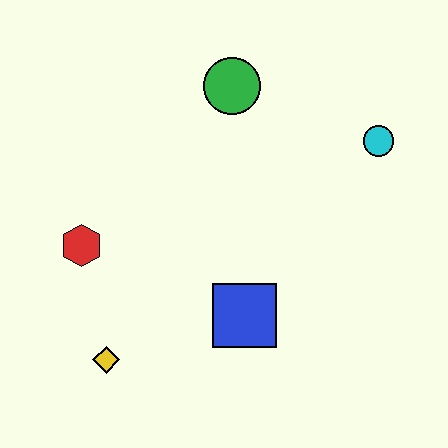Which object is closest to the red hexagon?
The yellow diamond is closest to the red hexagon.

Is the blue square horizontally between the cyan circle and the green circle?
Yes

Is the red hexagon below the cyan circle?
Yes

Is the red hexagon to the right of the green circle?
No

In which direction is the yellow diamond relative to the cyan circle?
The yellow diamond is to the left of the cyan circle.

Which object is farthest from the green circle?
The yellow diamond is farthest from the green circle.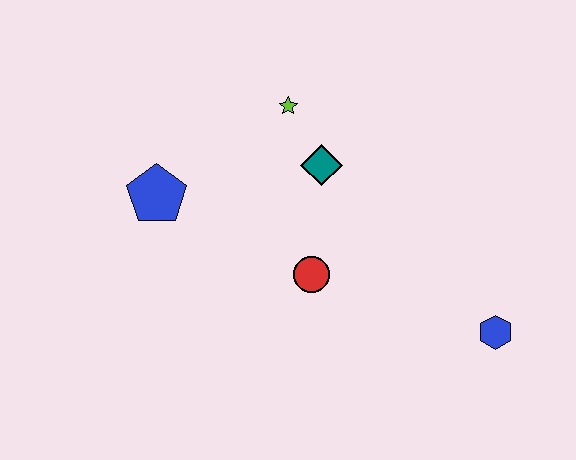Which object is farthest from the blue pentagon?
The blue hexagon is farthest from the blue pentagon.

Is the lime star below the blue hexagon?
No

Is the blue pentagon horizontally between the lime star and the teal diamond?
No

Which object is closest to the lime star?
The teal diamond is closest to the lime star.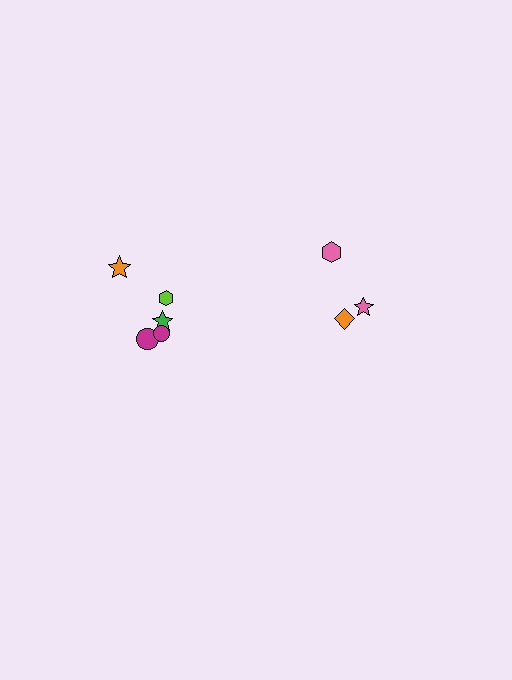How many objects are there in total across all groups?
There are 8 objects.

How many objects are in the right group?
There are 3 objects.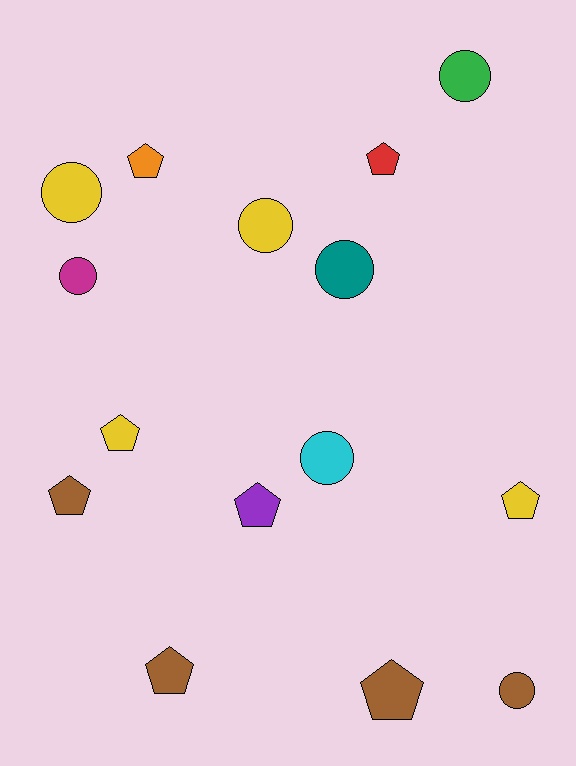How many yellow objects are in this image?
There are 4 yellow objects.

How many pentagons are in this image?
There are 8 pentagons.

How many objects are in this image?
There are 15 objects.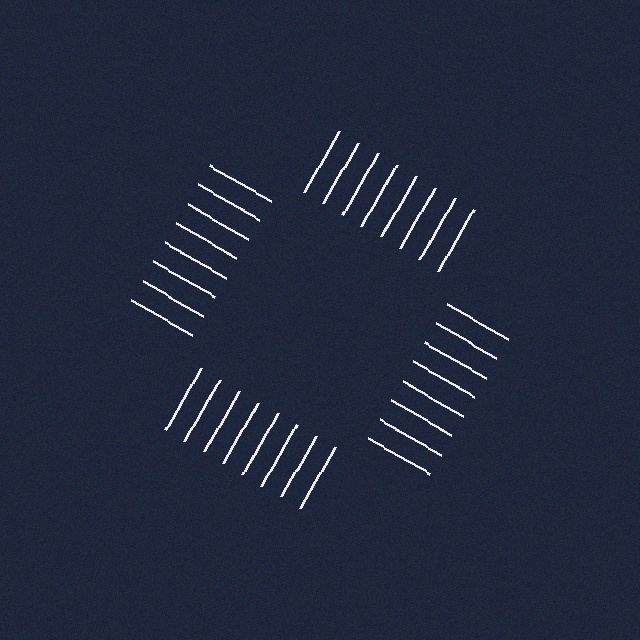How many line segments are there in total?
32 — 8 along each of the 4 edges.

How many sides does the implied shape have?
4 sides — the line-ends trace a square.